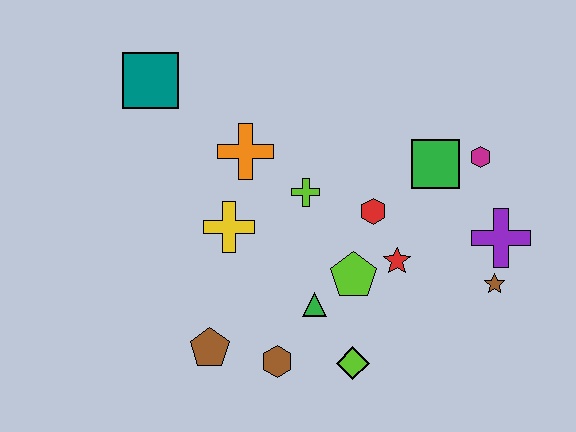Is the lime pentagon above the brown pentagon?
Yes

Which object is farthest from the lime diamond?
The teal square is farthest from the lime diamond.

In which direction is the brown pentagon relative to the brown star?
The brown pentagon is to the left of the brown star.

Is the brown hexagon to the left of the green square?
Yes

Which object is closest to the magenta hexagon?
The green square is closest to the magenta hexagon.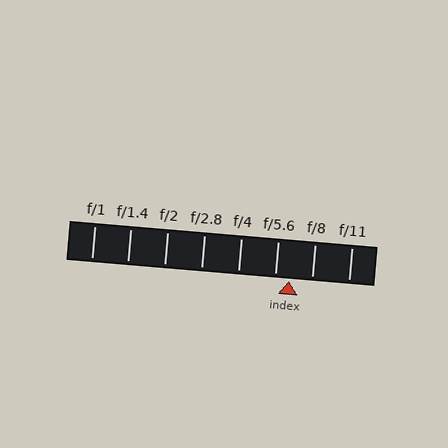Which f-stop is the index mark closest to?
The index mark is closest to f/5.6.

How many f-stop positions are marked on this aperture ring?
There are 8 f-stop positions marked.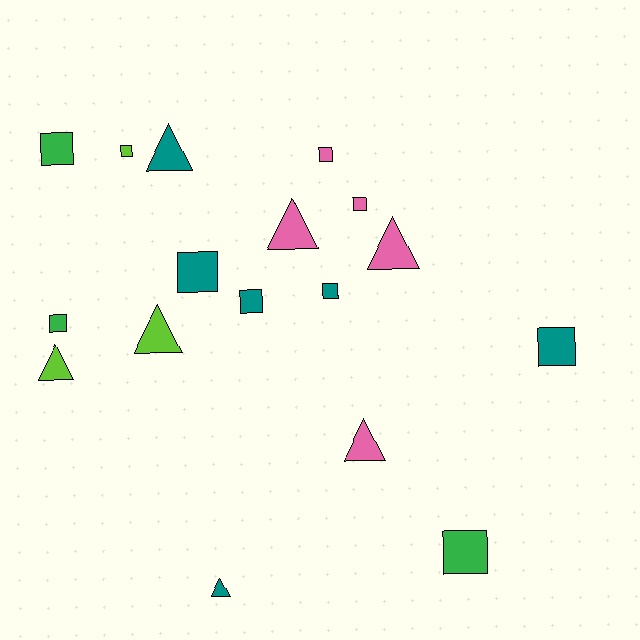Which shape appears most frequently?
Square, with 10 objects.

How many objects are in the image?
There are 17 objects.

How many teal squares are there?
There are 4 teal squares.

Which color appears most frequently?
Teal, with 6 objects.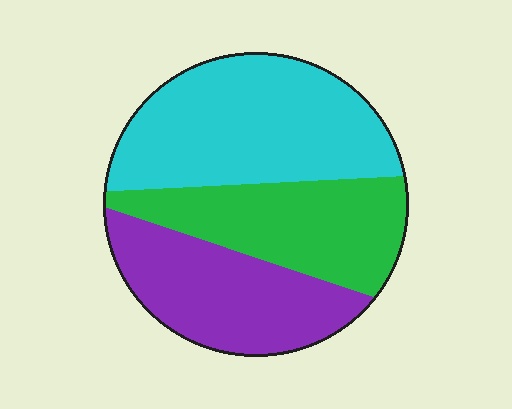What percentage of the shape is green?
Green covers about 30% of the shape.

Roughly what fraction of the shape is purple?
Purple covers about 30% of the shape.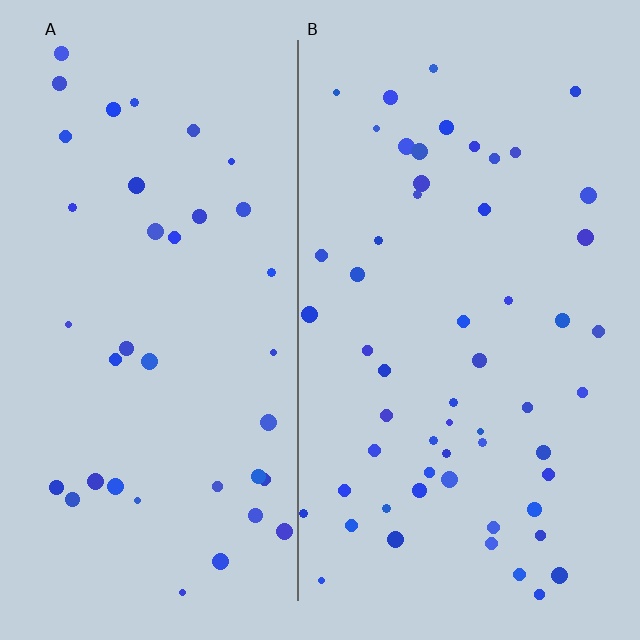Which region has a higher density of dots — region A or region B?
B (the right).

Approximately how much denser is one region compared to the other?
Approximately 1.5× — region B over region A.